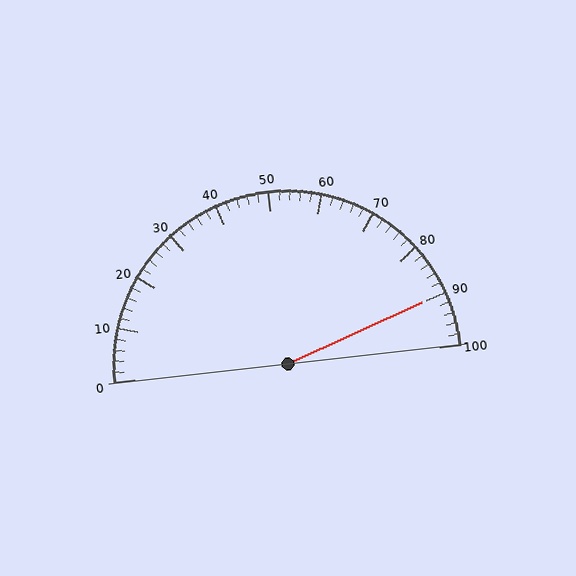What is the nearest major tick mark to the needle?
The nearest major tick mark is 90.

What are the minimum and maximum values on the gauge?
The gauge ranges from 0 to 100.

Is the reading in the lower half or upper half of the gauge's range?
The reading is in the upper half of the range (0 to 100).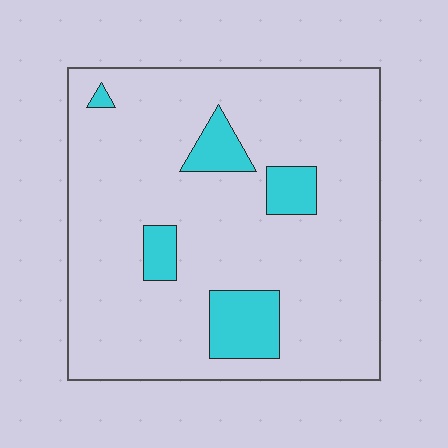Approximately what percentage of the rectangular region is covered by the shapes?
Approximately 15%.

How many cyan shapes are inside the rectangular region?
5.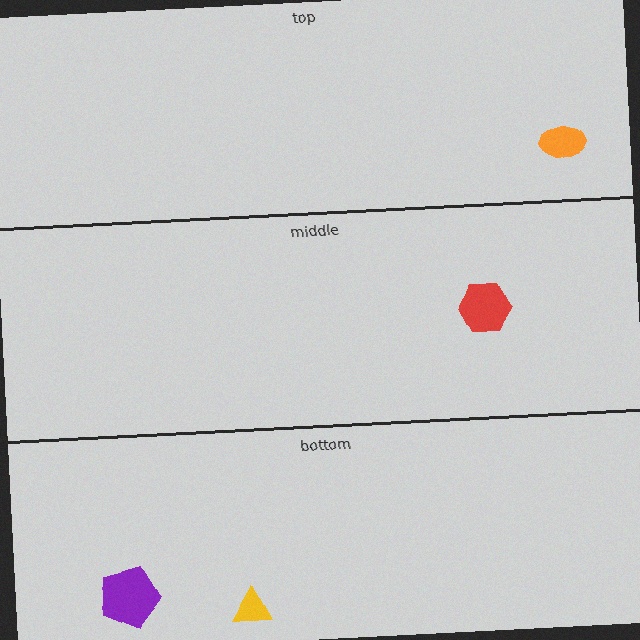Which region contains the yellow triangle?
The bottom region.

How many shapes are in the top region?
1.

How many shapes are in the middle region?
1.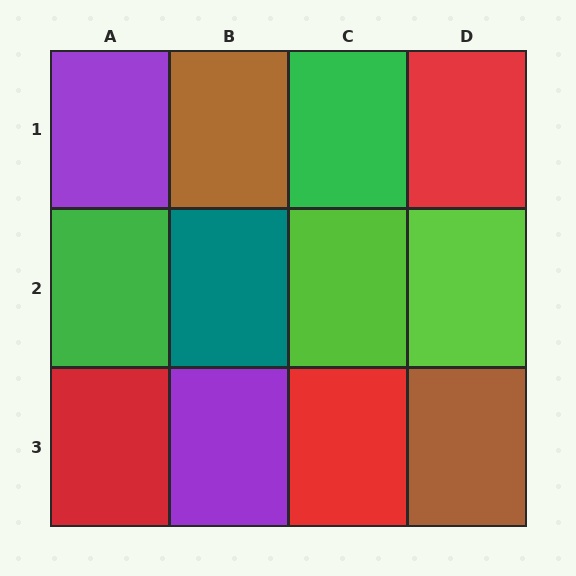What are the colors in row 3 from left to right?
Red, purple, red, brown.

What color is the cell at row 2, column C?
Lime.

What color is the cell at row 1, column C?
Green.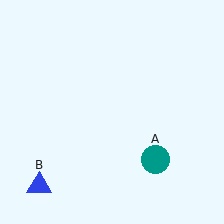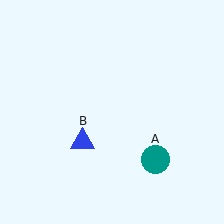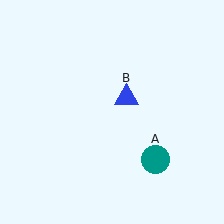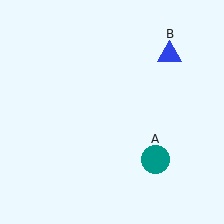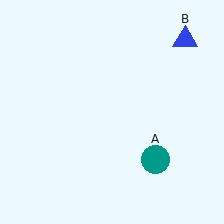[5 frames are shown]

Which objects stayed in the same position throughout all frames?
Teal circle (object A) remained stationary.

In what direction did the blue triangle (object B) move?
The blue triangle (object B) moved up and to the right.